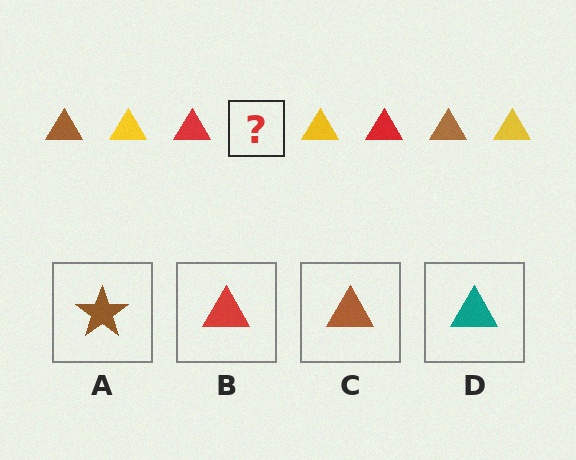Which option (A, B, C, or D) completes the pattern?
C.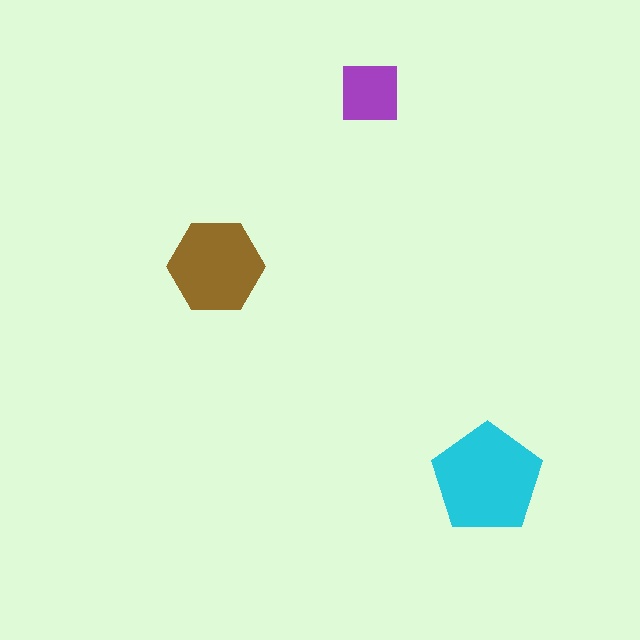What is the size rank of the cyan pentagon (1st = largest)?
1st.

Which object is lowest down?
The cyan pentagon is bottommost.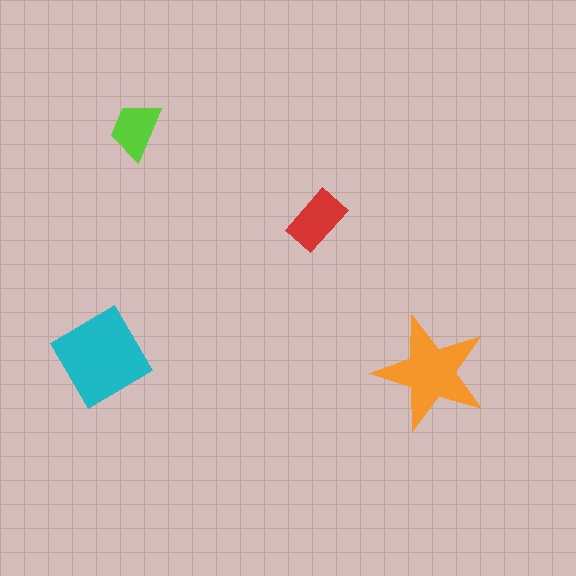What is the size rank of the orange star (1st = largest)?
2nd.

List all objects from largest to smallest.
The cyan diamond, the orange star, the red rectangle, the lime trapezoid.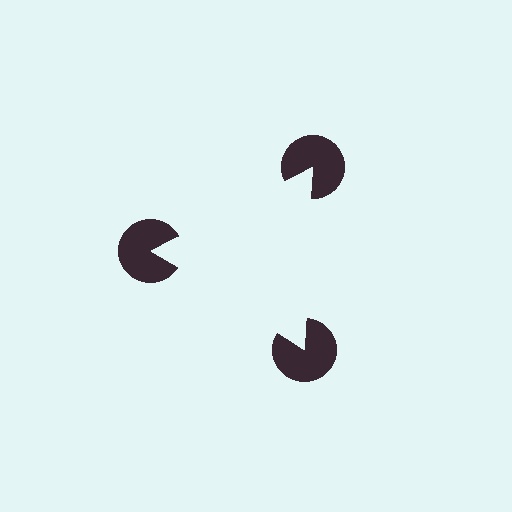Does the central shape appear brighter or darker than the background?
It typically appears slightly brighter than the background, even though no actual brightness change is drawn.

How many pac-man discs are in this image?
There are 3 — one at each vertex of the illusory triangle.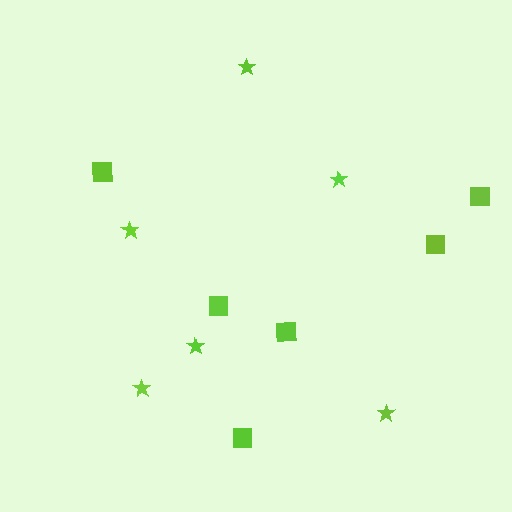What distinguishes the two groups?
There are 2 groups: one group of stars (6) and one group of squares (6).